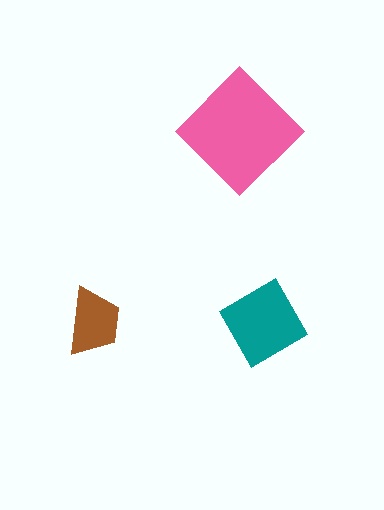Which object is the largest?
The pink diamond.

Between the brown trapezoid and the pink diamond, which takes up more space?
The pink diamond.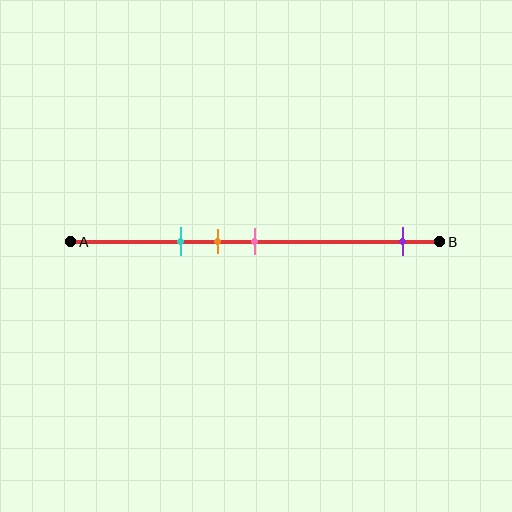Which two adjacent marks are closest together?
The orange and pink marks are the closest adjacent pair.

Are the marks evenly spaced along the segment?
No, the marks are not evenly spaced.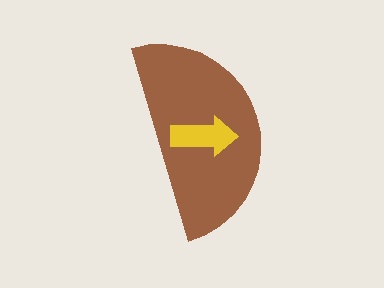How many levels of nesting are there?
2.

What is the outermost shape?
The brown semicircle.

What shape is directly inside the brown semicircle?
The yellow arrow.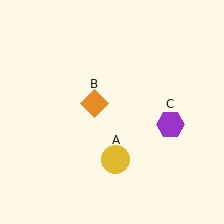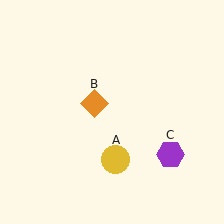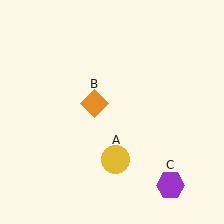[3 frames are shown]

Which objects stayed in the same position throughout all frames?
Yellow circle (object A) and orange diamond (object B) remained stationary.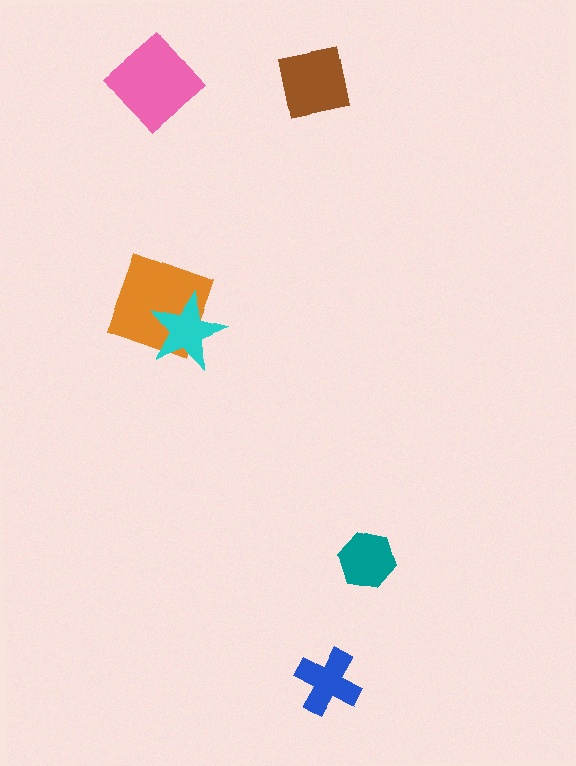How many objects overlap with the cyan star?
1 object overlaps with the cyan star.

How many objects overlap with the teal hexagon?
0 objects overlap with the teal hexagon.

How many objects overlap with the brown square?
0 objects overlap with the brown square.